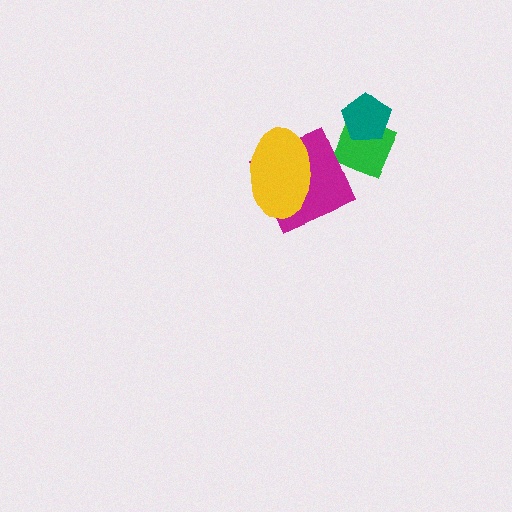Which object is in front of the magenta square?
The yellow ellipse is in front of the magenta square.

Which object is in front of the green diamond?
The teal pentagon is in front of the green diamond.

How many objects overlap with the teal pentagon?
1 object overlaps with the teal pentagon.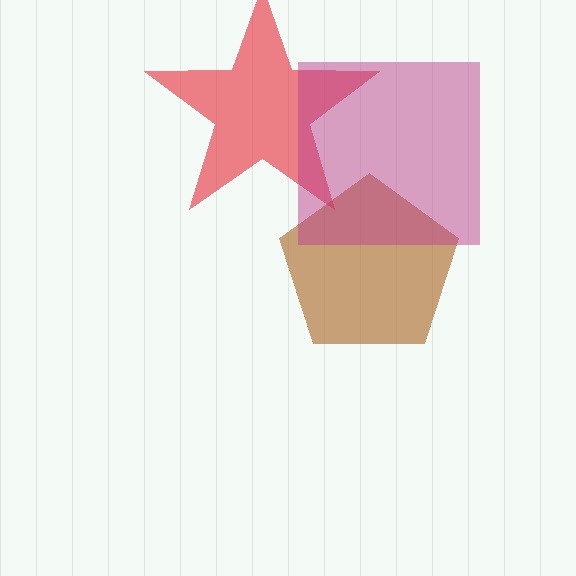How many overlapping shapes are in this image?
There are 3 overlapping shapes in the image.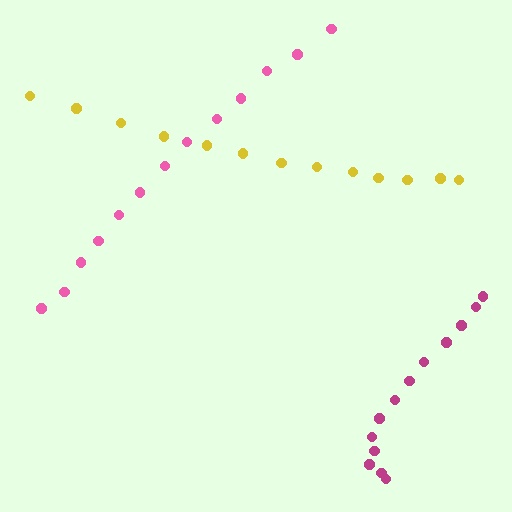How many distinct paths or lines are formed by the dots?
There are 3 distinct paths.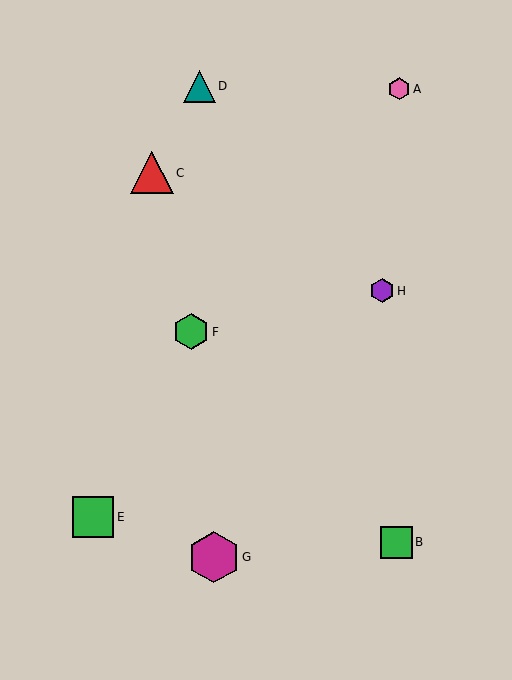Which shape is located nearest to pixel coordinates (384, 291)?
The purple hexagon (labeled H) at (382, 291) is nearest to that location.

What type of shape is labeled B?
Shape B is a green square.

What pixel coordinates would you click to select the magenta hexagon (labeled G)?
Click at (214, 557) to select the magenta hexagon G.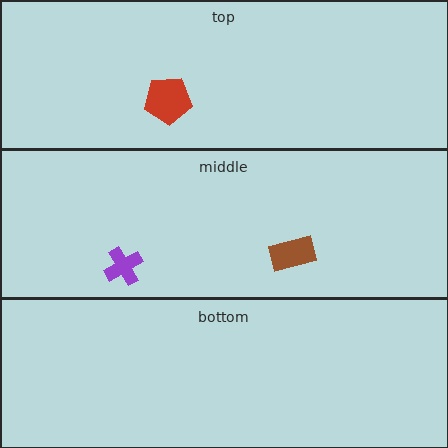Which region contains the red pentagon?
The top region.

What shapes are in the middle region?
The brown rectangle, the purple cross.